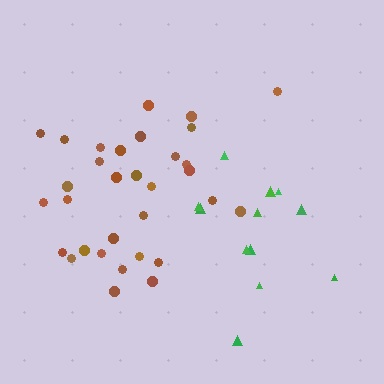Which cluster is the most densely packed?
Brown.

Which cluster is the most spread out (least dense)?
Green.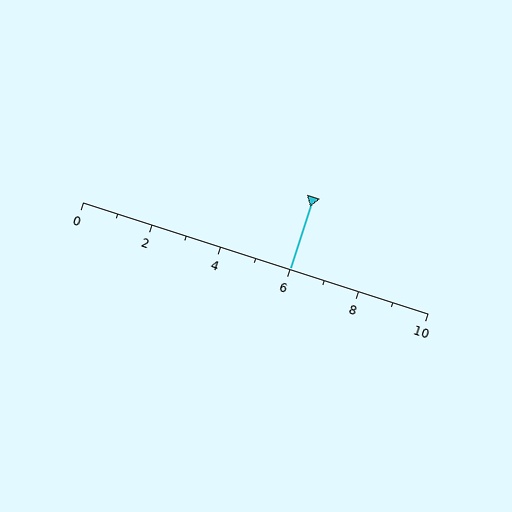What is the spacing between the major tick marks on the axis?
The major ticks are spaced 2 apart.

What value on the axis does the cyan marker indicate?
The marker indicates approximately 6.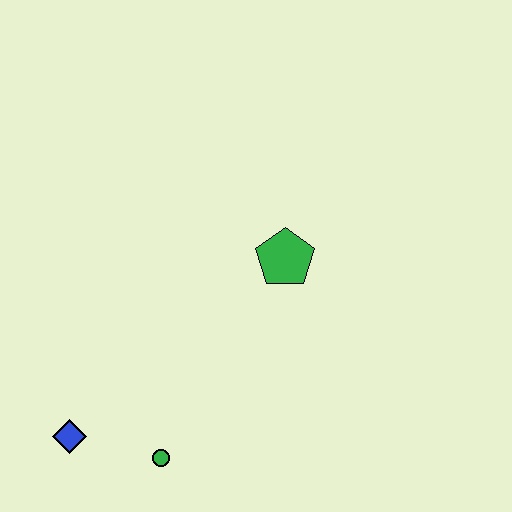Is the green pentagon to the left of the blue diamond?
No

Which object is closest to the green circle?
The blue diamond is closest to the green circle.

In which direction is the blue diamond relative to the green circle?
The blue diamond is to the left of the green circle.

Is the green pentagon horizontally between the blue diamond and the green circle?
No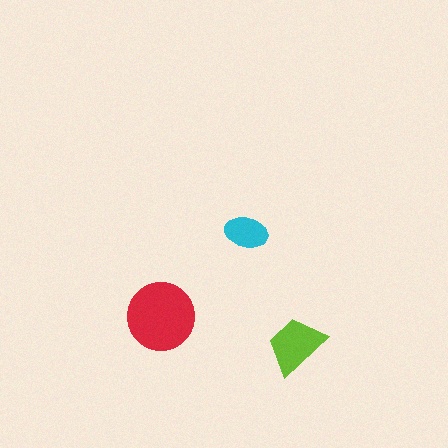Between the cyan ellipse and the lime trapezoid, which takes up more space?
The lime trapezoid.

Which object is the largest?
The red circle.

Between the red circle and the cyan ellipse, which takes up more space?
The red circle.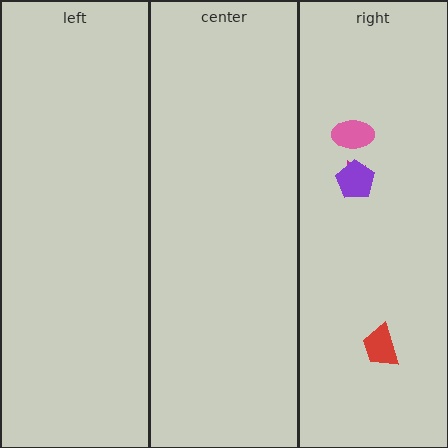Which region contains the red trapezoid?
The right region.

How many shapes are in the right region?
4.